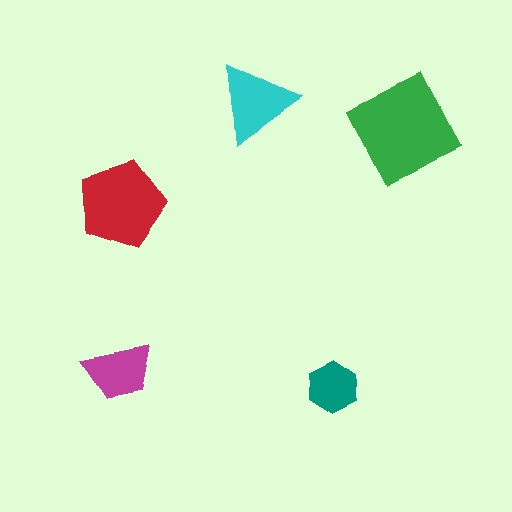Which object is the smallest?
The teal hexagon.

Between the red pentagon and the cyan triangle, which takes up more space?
The red pentagon.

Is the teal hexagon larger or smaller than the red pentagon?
Smaller.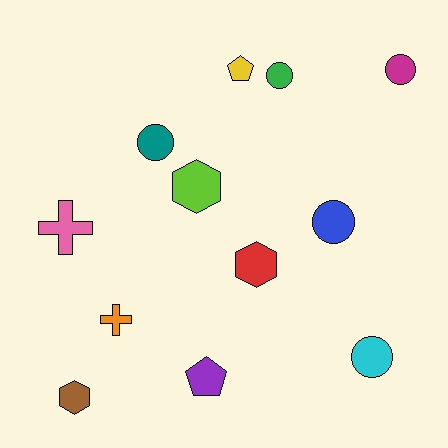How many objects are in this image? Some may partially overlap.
There are 12 objects.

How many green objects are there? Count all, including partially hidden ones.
There is 1 green object.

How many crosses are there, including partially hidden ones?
There are 2 crosses.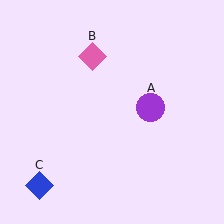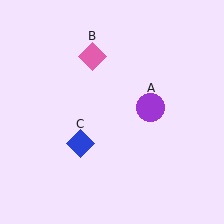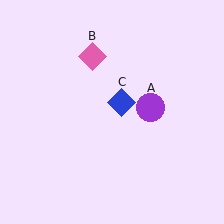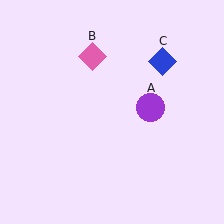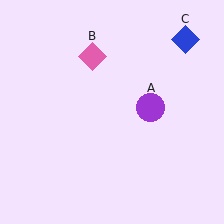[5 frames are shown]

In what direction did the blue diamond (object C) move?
The blue diamond (object C) moved up and to the right.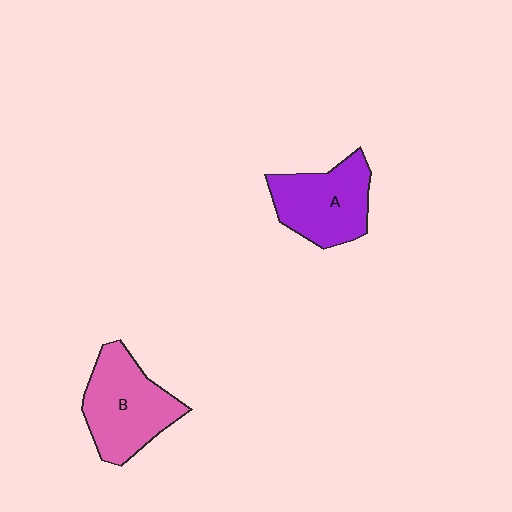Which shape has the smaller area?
Shape A (purple).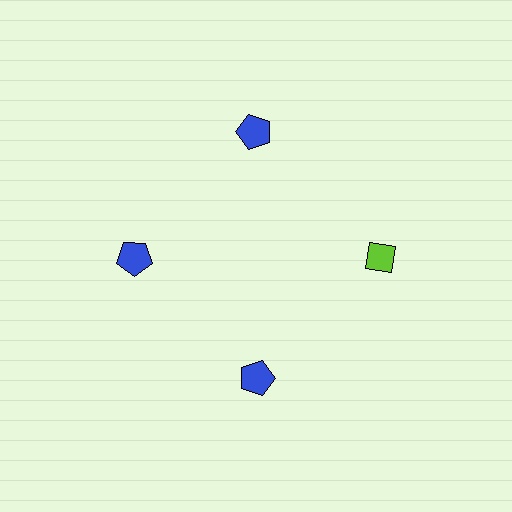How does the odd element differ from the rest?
It differs in both color (lime instead of blue) and shape (diamond instead of pentagon).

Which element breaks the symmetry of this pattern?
The lime diamond at roughly the 3 o'clock position breaks the symmetry. All other shapes are blue pentagons.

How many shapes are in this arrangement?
There are 4 shapes arranged in a ring pattern.